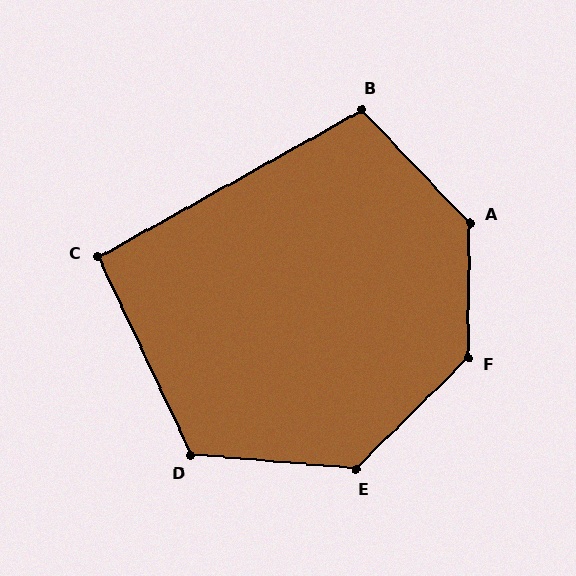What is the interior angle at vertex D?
Approximately 120 degrees (obtuse).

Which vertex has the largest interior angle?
A, at approximately 136 degrees.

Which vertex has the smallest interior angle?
C, at approximately 94 degrees.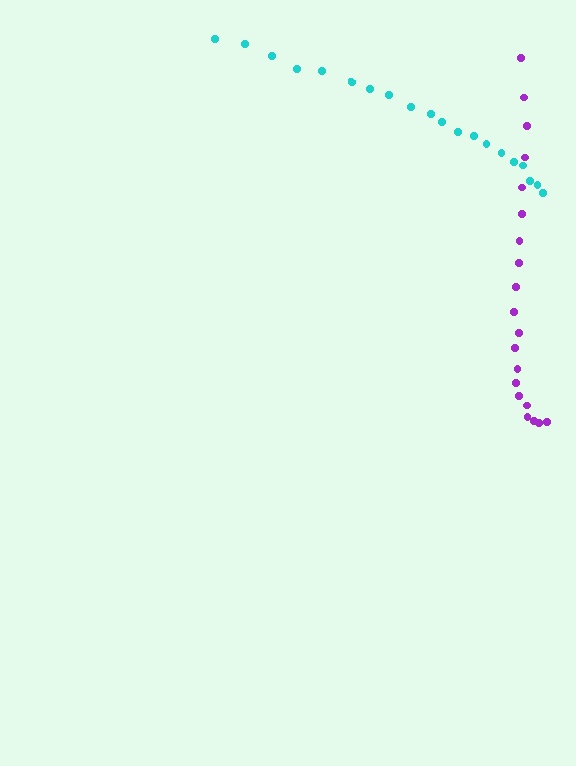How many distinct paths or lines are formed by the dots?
There are 2 distinct paths.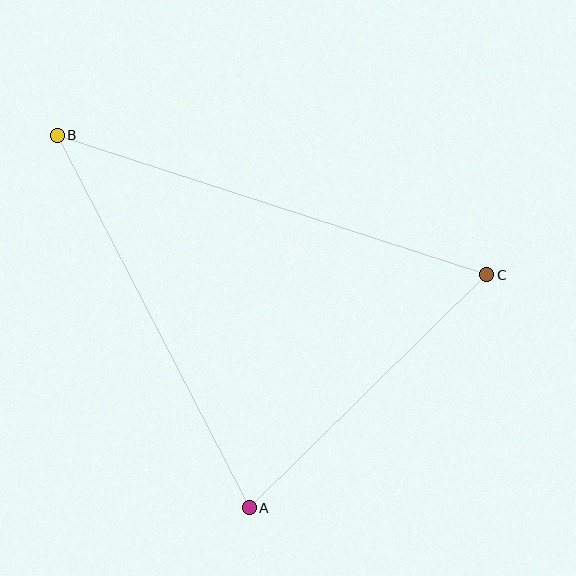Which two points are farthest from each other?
Points B and C are farthest from each other.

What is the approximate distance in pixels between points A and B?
The distance between A and B is approximately 419 pixels.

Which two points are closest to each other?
Points A and C are closest to each other.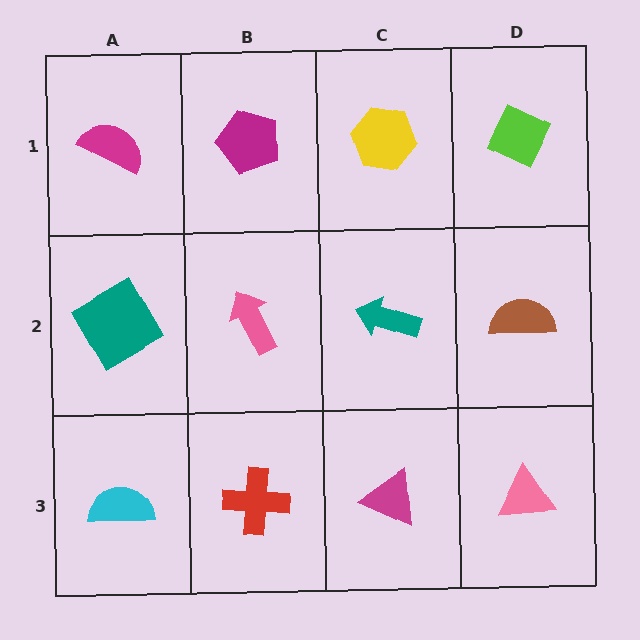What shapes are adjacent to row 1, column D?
A brown semicircle (row 2, column D), a yellow hexagon (row 1, column C).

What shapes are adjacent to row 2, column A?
A magenta semicircle (row 1, column A), a cyan semicircle (row 3, column A), a pink arrow (row 2, column B).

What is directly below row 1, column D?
A brown semicircle.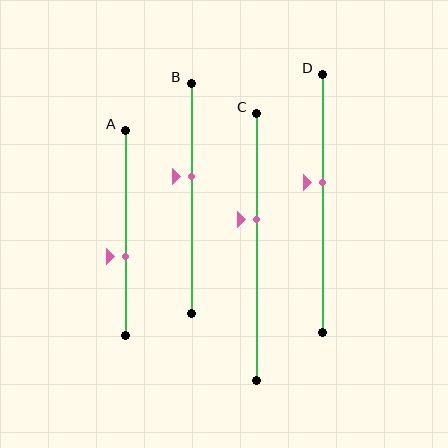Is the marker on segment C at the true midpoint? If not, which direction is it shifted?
No, the marker on segment C is shifted upward by about 10% of the segment length.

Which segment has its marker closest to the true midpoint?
Segment D has its marker closest to the true midpoint.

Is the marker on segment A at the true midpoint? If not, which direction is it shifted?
No, the marker on segment A is shifted downward by about 11% of the segment length.